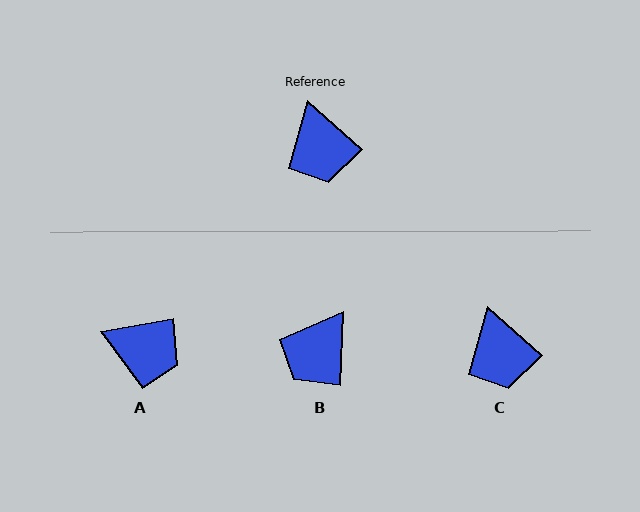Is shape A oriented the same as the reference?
No, it is off by about 52 degrees.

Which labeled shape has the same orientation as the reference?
C.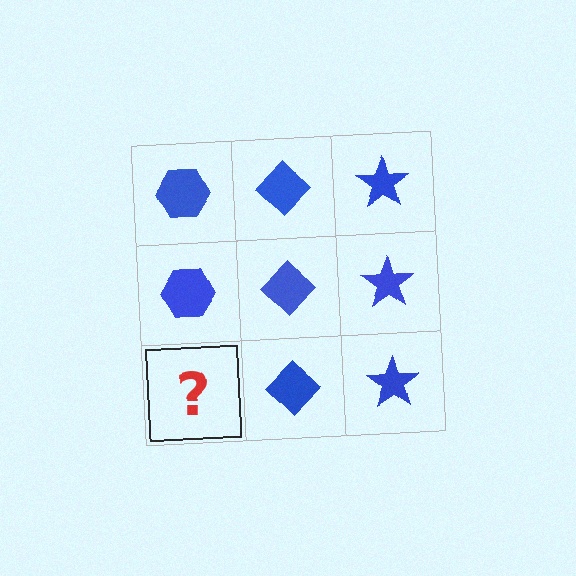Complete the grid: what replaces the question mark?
The question mark should be replaced with a blue hexagon.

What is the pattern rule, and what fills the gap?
The rule is that each column has a consistent shape. The gap should be filled with a blue hexagon.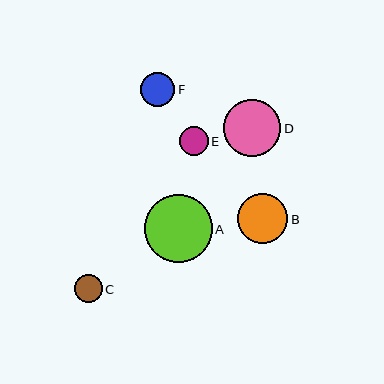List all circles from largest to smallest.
From largest to smallest: A, D, B, F, E, C.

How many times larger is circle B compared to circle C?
Circle B is approximately 1.8 times the size of circle C.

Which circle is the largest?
Circle A is the largest with a size of approximately 68 pixels.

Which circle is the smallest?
Circle C is the smallest with a size of approximately 28 pixels.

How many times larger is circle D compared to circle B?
Circle D is approximately 1.1 times the size of circle B.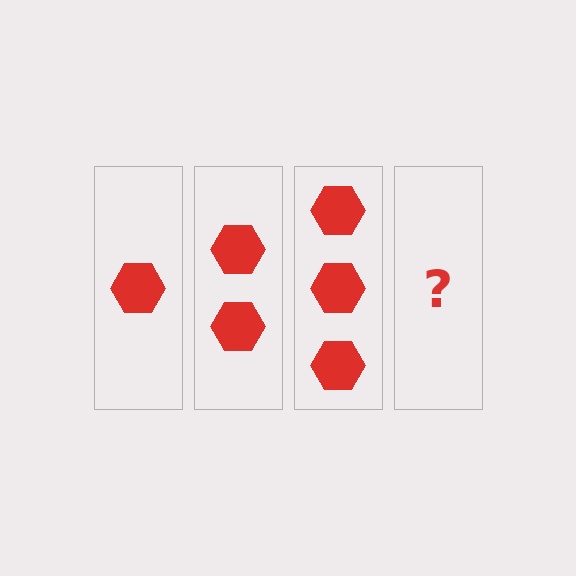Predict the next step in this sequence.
The next step is 4 hexagons.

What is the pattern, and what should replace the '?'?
The pattern is that each step adds one more hexagon. The '?' should be 4 hexagons.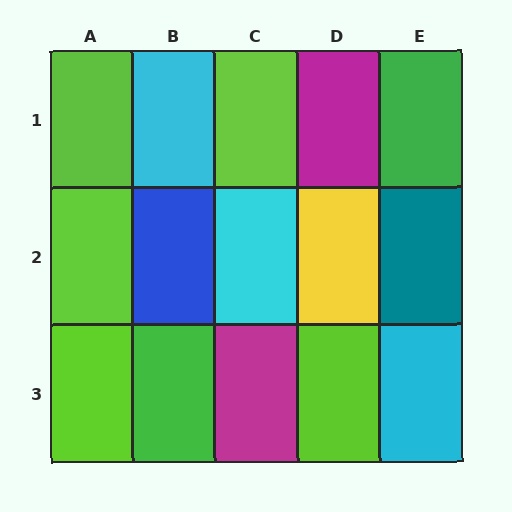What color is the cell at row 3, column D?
Lime.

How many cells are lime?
5 cells are lime.